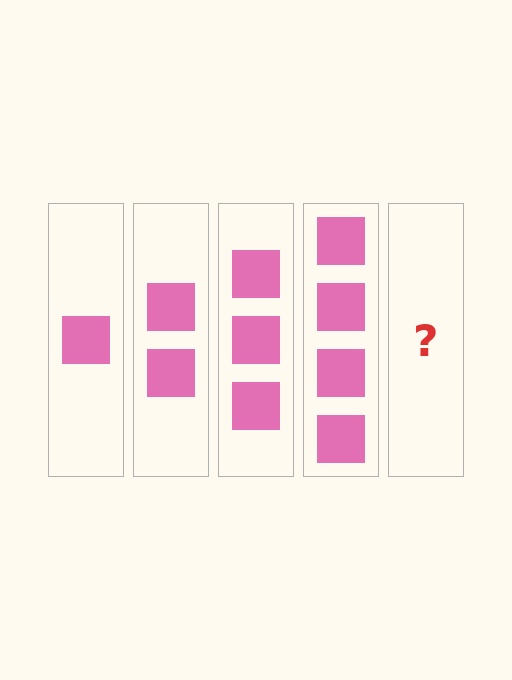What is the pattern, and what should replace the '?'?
The pattern is that each step adds one more square. The '?' should be 5 squares.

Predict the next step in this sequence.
The next step is 5 squares.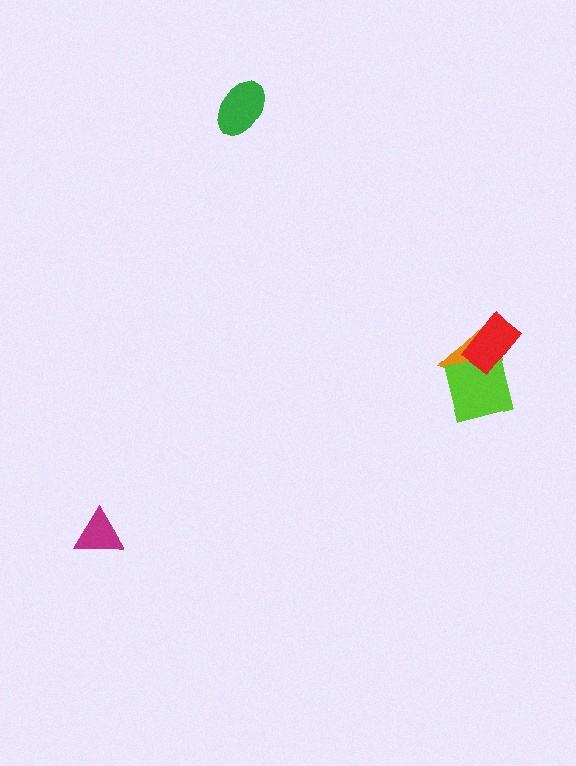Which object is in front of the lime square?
The red rectangle is in front of the lime square.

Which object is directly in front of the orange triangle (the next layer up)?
The lime square is directly in front of the orange triangle.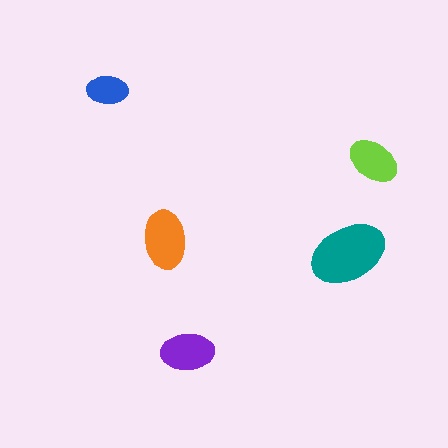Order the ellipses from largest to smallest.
the teal one, the orange one, the purple one, the lime one, the blue one.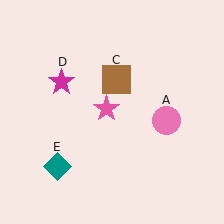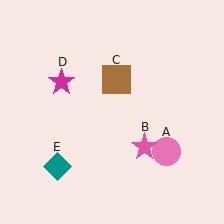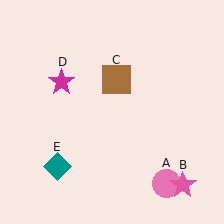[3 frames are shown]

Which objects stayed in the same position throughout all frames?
Brown square (object C) and magenta star (object D) and teal diamond (object E) remained stationary.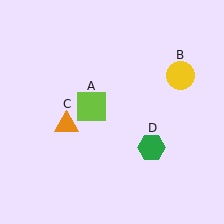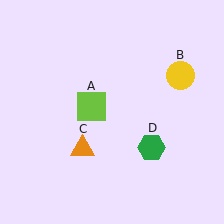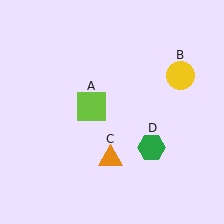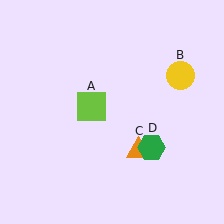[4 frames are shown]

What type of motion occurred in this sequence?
The orange triangle (object C) rotated counterclockwise around the center of the scene.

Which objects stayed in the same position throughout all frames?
Lime square (object A) and yellow circle (object B) and green hexagon (object D) remained stationary.